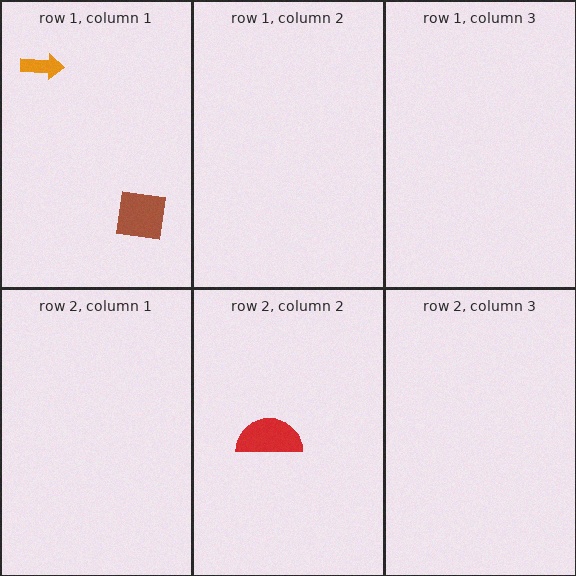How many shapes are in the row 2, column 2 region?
1.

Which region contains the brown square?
The row 1, column 1 region.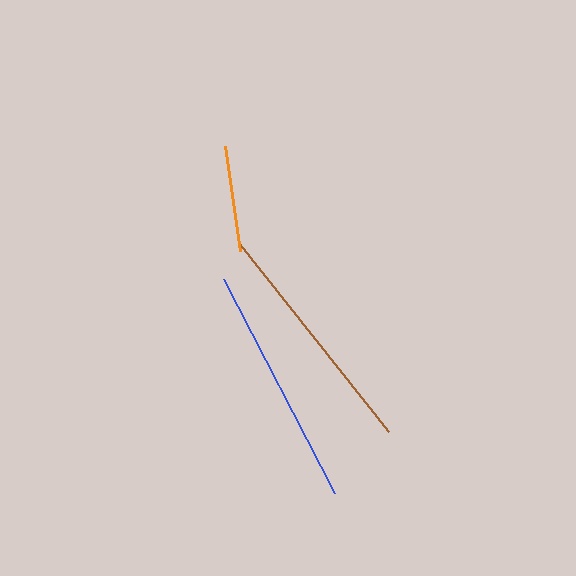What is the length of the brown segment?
The brown segment is approximately 241 pixels long.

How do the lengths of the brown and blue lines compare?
The brown and blue lines are approximately the same length.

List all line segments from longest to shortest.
From longest to shortest: brown, blue, orange.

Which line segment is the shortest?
The orange line is the shortest at approximately 106 pixels.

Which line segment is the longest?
The brown line is the longest at approximately 241 pixels.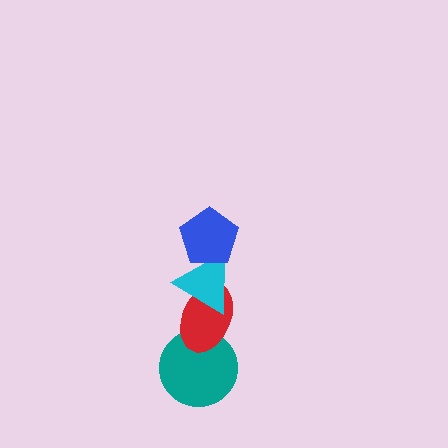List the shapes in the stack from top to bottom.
From top to bottom: the blue pentagon, the cyan triangle, the red ellipse, the teal circle.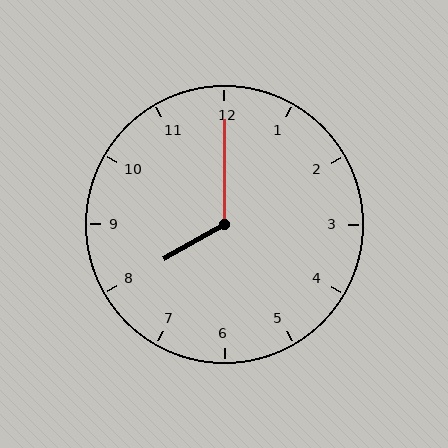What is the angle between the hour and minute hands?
Approximately 120 degrees.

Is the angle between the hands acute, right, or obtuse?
It is obtuse.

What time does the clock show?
8:00.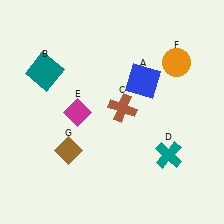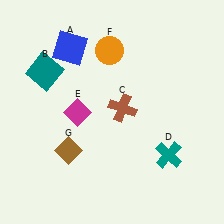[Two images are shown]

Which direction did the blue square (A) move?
The blue square (A) moved left.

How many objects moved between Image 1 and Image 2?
2 objects moved between the two images.